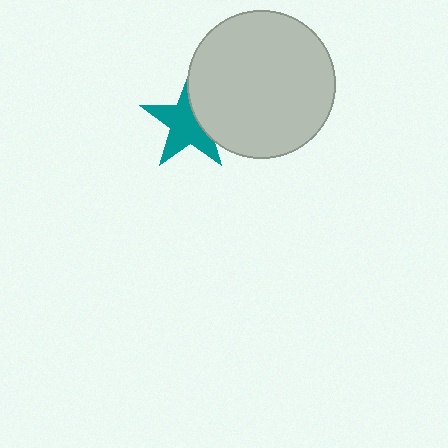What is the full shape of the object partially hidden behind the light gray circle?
The partially hidden object is a teal star.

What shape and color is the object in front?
The object in front is a light gray circle.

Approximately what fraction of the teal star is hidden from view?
Roughly 33% of the teal star is hidden behind the light gray circle.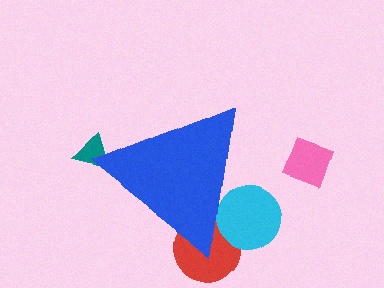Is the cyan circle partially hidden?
Yes, the cyan circle is partially hidden behind the blue triangle.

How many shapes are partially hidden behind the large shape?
3 shapes are partially hidden.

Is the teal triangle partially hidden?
Yes, the teal triangle is partially hidden behind the blue triangle.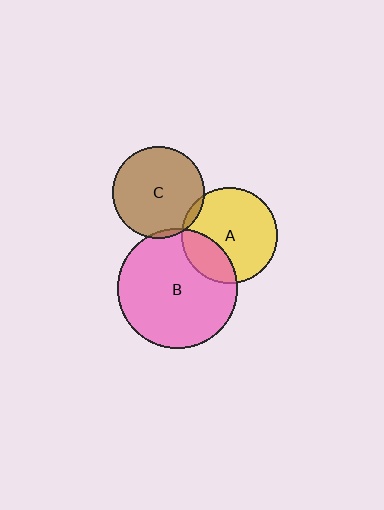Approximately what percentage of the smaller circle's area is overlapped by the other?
Approximately 5%.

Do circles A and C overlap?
Yes.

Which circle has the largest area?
Circle B (pink).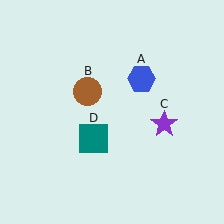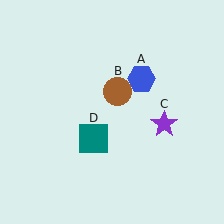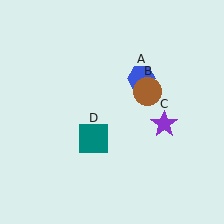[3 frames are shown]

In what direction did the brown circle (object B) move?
The brown circle (object B) moved right.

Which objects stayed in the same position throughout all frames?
Blue hexagon (object A) and purple star (object C) and teal square (object D) remained stationary.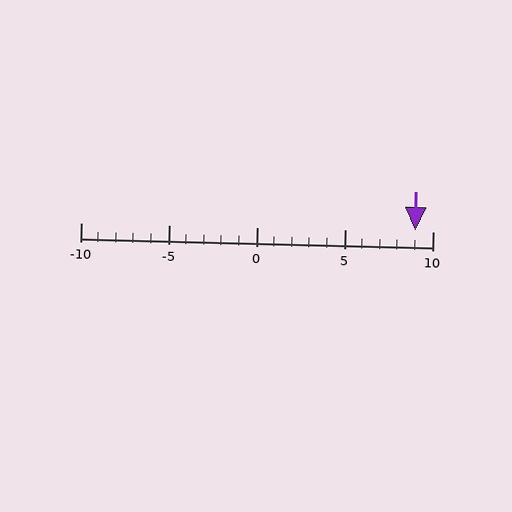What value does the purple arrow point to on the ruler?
The purple arrow points to approximately 9.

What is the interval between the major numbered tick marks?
The major tick marks are spaced 5 units apart.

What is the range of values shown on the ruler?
The ruler shows values from -10 to 10.